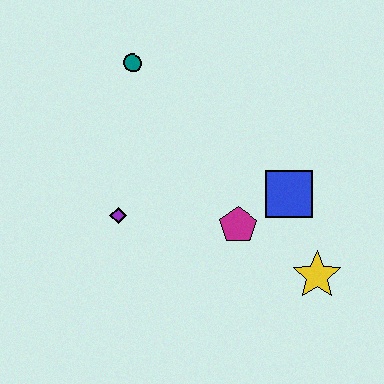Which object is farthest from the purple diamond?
The yellow star is farthest from the purple diamond.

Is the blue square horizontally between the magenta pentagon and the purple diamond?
No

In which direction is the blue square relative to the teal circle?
The blue square is to the right of the teal circle.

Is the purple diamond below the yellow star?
No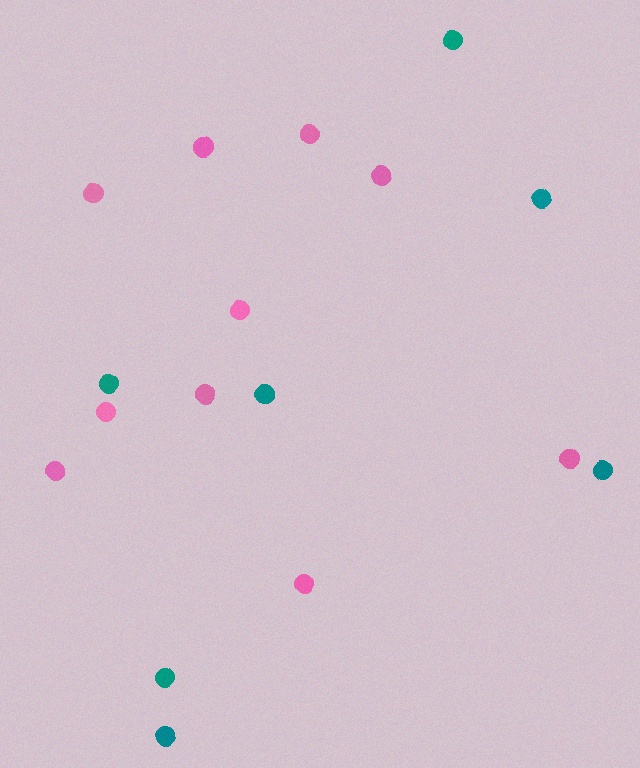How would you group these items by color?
There are 2 groups: one group of pink circles (10) and one group of teal circles (7).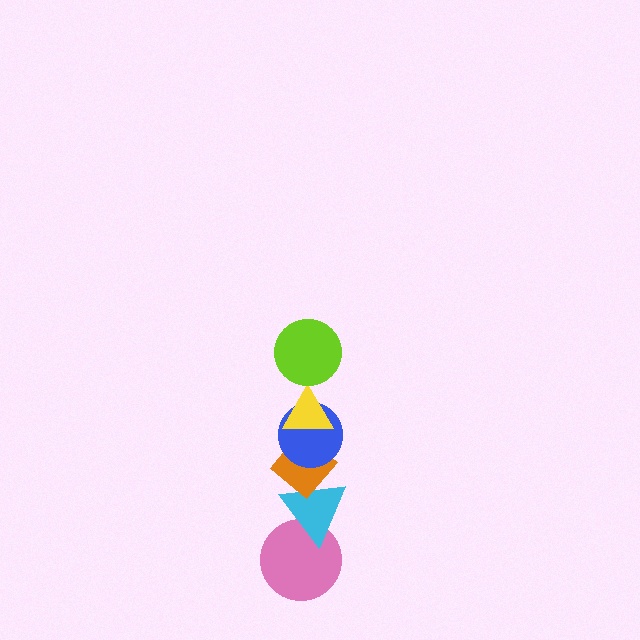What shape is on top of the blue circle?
The yellow triangle is on top of the blue circle.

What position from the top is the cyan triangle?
The cyan triangle is 5th from the top.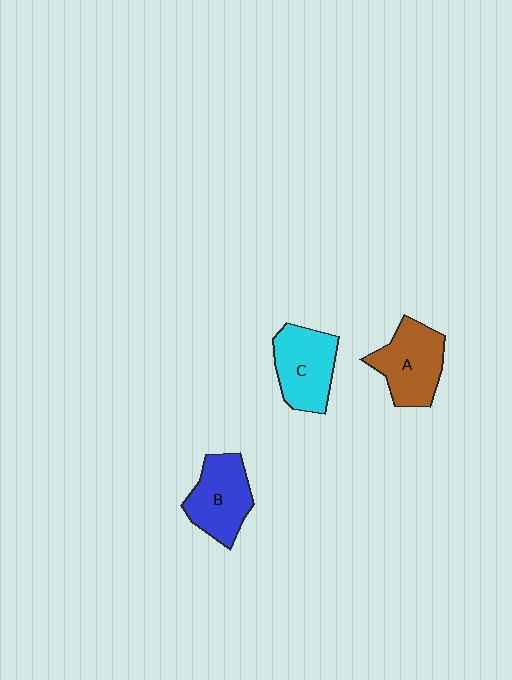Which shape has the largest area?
Shape A (brown).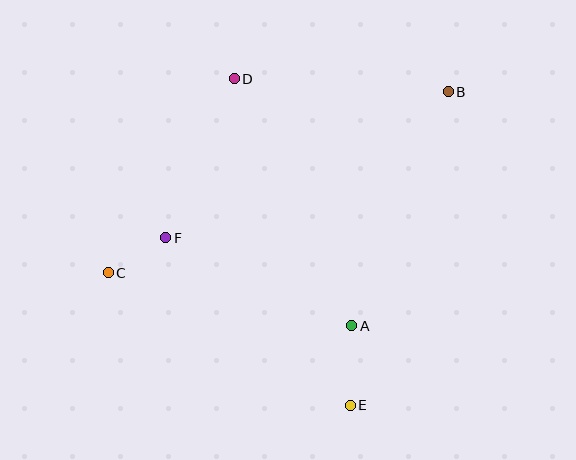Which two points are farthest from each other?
Points B and C are farthest from each other.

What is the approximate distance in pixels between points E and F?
The distance between E and F is approximately 250 pixels.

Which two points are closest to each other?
Points C and F are closest to each other.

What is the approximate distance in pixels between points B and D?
The distance between B and D is approximately 214 pixels.